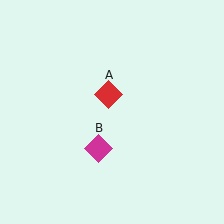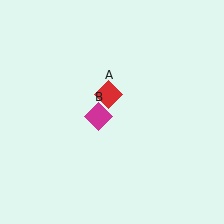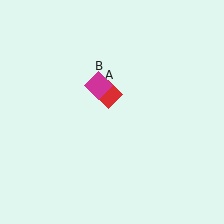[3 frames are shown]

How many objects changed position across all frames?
1 object changed position: magenta diamond (object B).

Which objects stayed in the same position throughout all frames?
Red diamond (object A) remained stationary.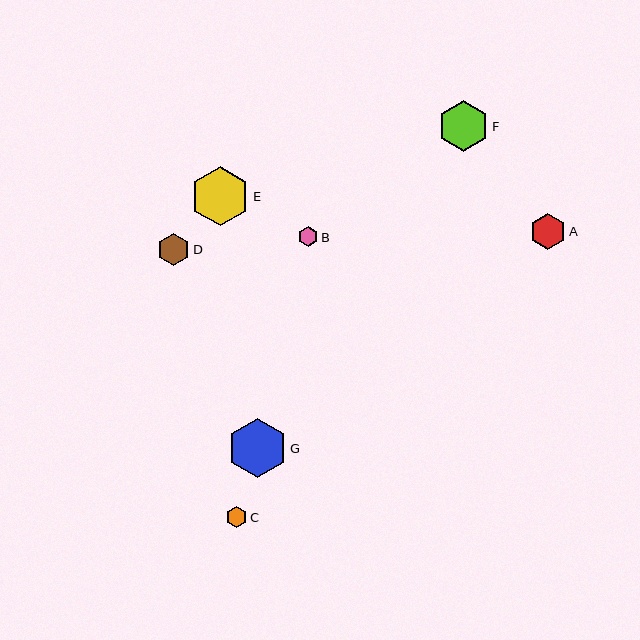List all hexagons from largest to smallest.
From largest to smallest: E, G, F, A, D, C, B.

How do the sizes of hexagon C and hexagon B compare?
Hexagon C and hexagon B are approximately the same size.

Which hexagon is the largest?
Hexagon E is the largest with a size of approximately 59 pixels.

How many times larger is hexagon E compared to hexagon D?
Hexagon E is approximately 1.8 times the size of hexagon D.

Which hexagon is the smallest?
Hexagon B is the smallest with a size of approximately 19 pixels.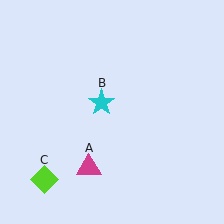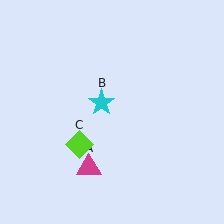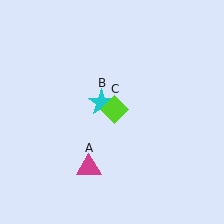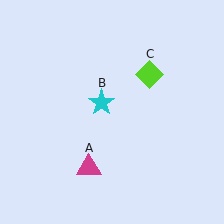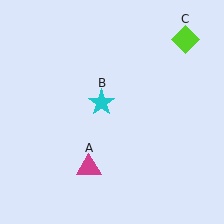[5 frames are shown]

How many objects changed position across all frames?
1 object changed position: lime diamond (object C).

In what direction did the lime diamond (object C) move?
The lime diamond (object C) moved up and to the right.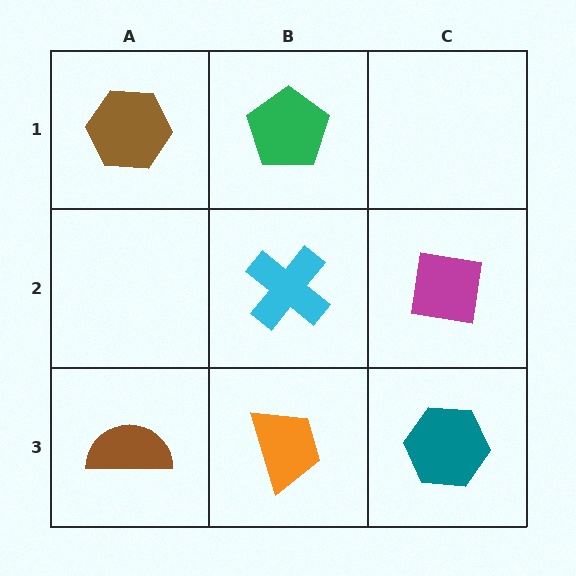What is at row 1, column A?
A brown hexagon.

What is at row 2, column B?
A cyan cross.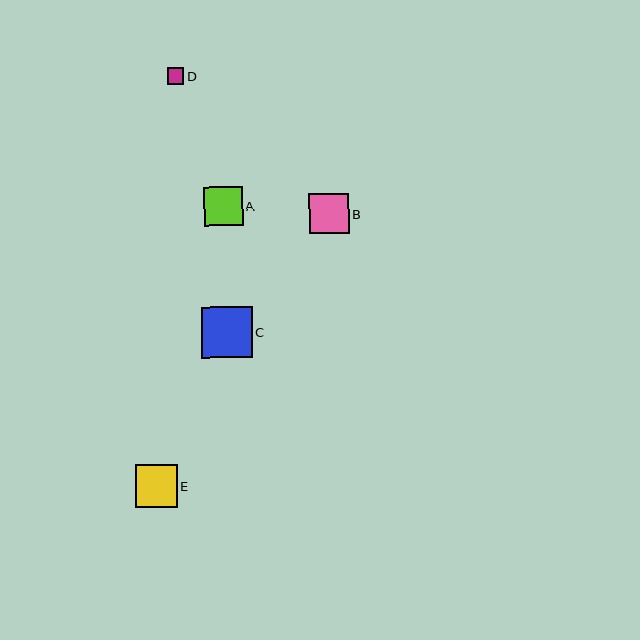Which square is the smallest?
Square D is the smallest with a size of approximately 16 pixels.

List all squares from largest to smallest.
From largest to smallest: C, E, B, A, D.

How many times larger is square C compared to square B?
Square C is approximately 1.3 times the size of square B.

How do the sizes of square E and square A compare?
Square E and square A are approximately the same size.